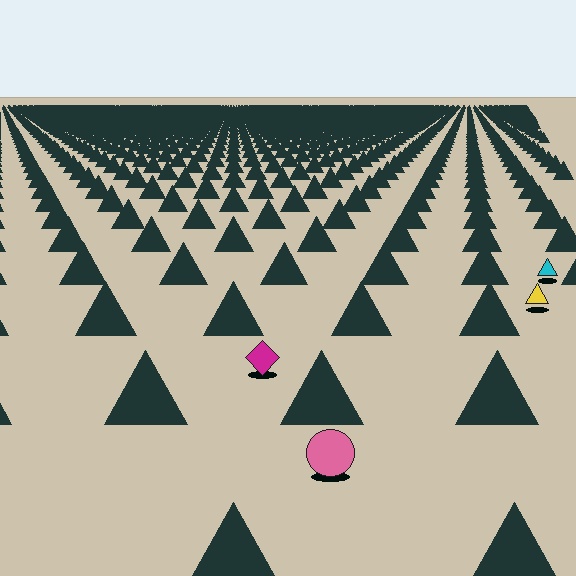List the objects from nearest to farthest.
From nearest to farthest: the pink circle, the magenta diamond, the yellow triangle, the cyan triangle.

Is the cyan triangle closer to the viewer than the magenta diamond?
No. The magenta diamond is closer — you can tell from the texture gradient: the ground texture is coarser near it.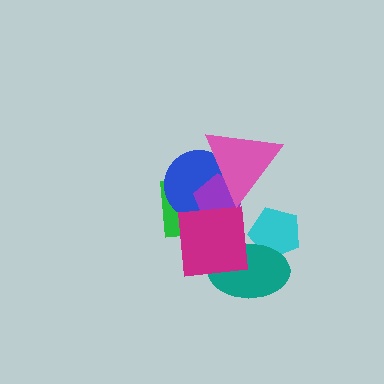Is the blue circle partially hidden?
Yes, it is partially covered by another shape.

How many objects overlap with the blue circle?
4 objects overlap with the blue circle.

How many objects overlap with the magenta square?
5 objects overlap with the magenta square.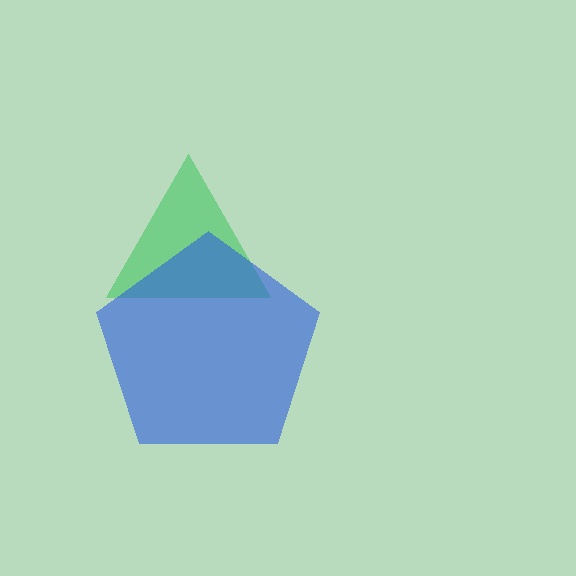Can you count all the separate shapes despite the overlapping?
Yes, there are 2 separate shapes.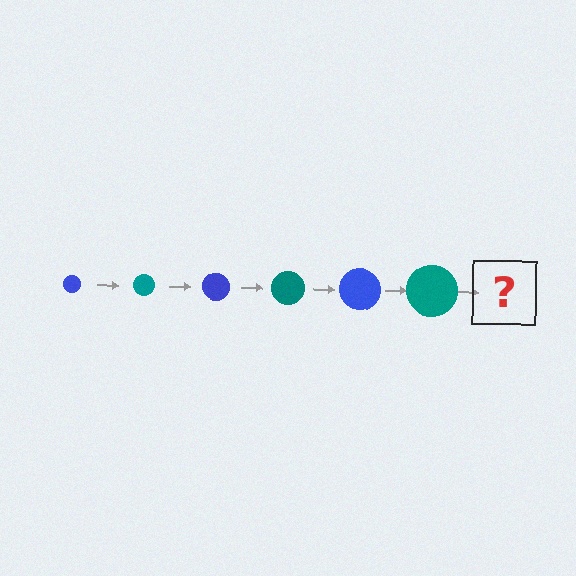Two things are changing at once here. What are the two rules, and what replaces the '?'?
The two rules are that the circle grows larger each step and the color cycles through blue and teal. The '?' should be a blue circle, larger than the previous one.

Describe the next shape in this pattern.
It should be a blue circle, larger than the previous one.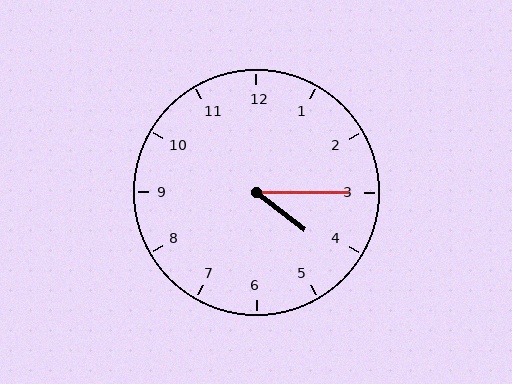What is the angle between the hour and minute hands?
Approximately 38 degrees.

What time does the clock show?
4:15.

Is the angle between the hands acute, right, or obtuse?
It is acute.